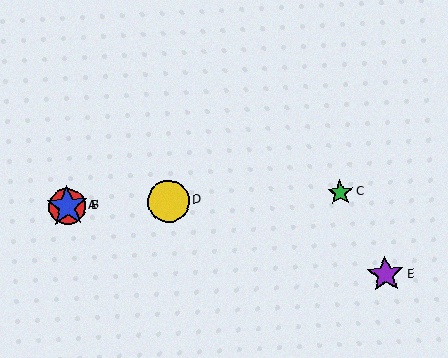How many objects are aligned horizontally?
4 objects (A, B, C, D) are aligned horizontally.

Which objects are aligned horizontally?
Objects A, B, C, D are aligned horizontally.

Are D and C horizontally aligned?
Yes, both are at y≈201.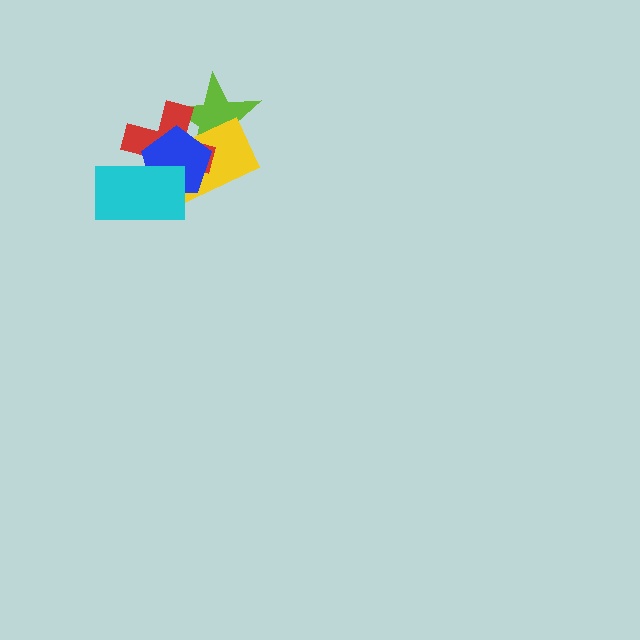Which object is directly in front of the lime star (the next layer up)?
The yellow rectangle is directly in front of the lime star.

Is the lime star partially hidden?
Yes, it is partially covered by another shape.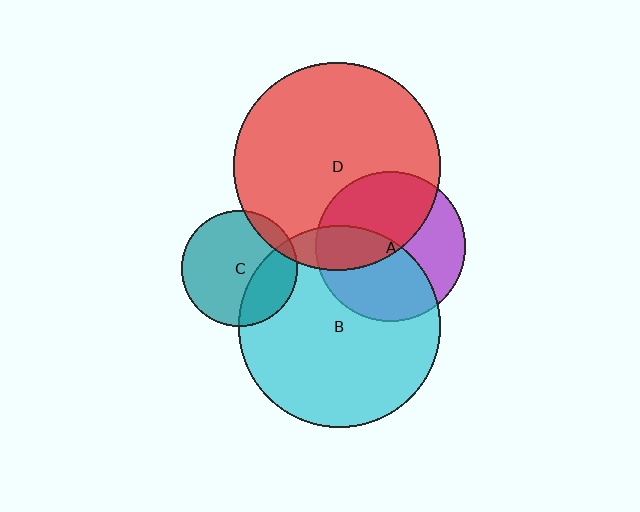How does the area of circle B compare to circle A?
Approximately 1.8 times.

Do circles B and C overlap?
Yes.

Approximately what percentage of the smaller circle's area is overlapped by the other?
Approximately 30%.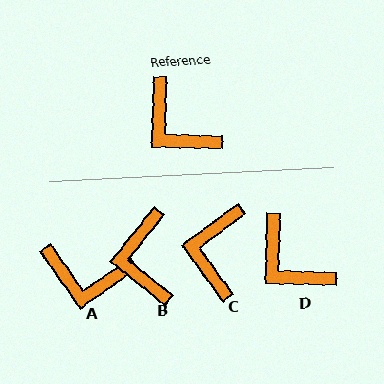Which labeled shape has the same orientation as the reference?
D.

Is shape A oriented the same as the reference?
No, it is off by about 37 degrees.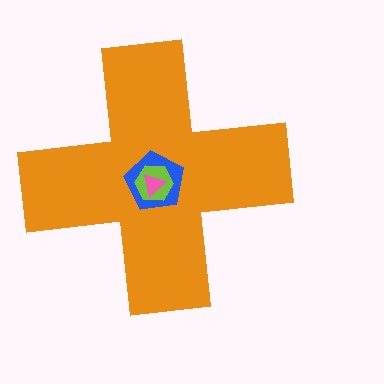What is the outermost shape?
The orange cross.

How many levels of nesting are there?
4.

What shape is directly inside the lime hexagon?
The pink triangle.